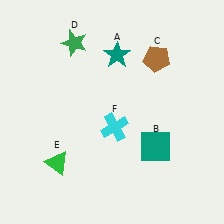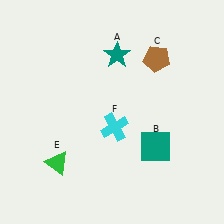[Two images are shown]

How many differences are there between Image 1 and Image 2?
There is 1 difference between the two images.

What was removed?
The green star (D) was removed in Image 2.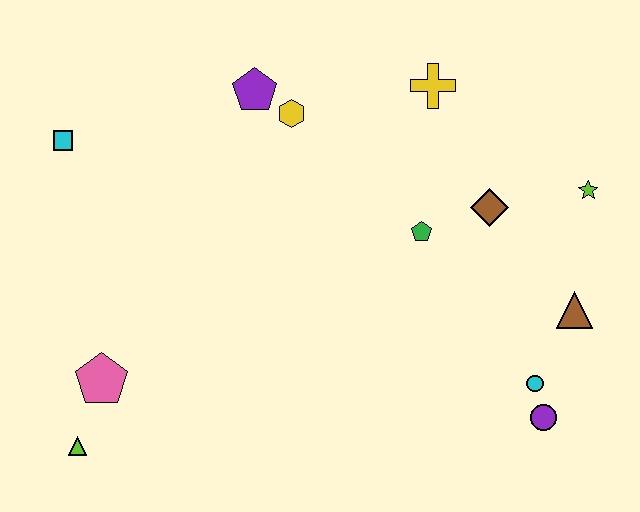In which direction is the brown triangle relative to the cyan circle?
The brown triangle is above the cyan circle.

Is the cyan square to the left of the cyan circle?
Yes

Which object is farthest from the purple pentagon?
The purple circle is farthest from the purple pentagon.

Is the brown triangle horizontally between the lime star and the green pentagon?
Yes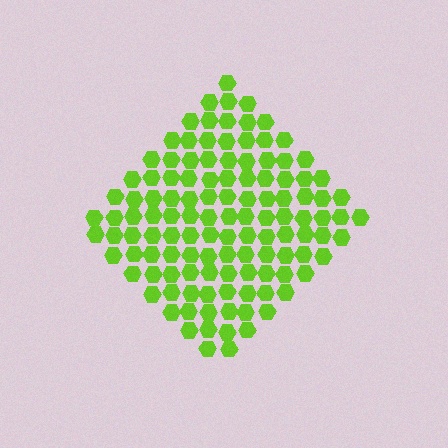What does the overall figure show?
The overall figure shows a diamond.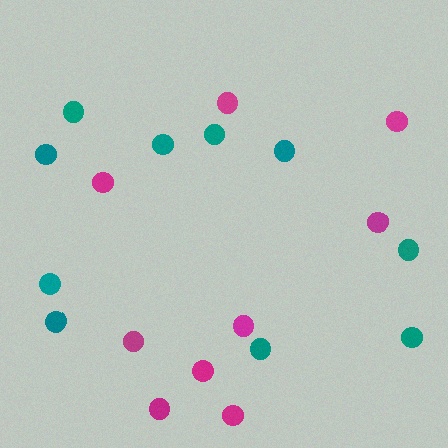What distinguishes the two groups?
There are 2 groups: one group of teal circles (10) and one group of magenta circles (9).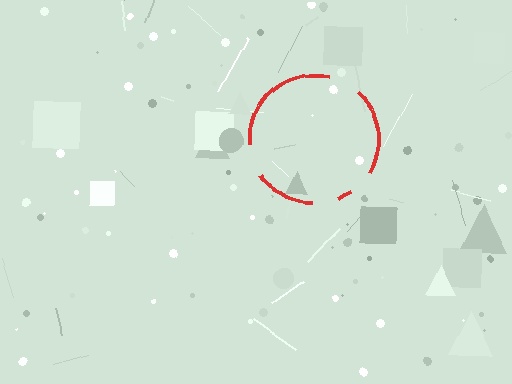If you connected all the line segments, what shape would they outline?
They would outline a circle.